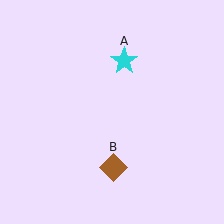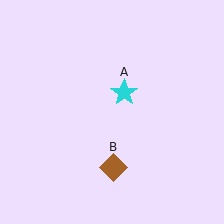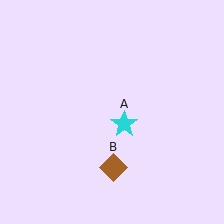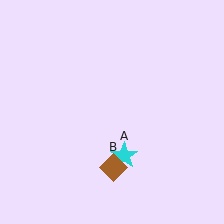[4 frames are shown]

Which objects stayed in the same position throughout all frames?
Brown diamond (object B) remained stationary.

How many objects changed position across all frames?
1 object changed position: cyan star (object A).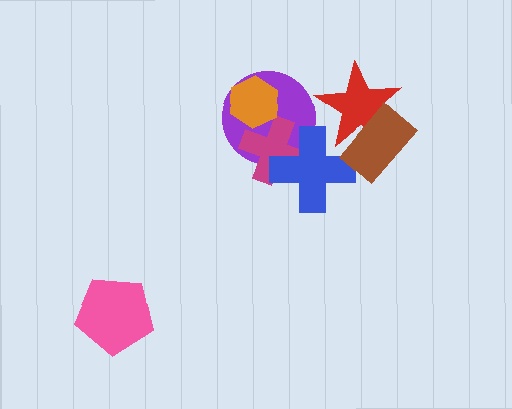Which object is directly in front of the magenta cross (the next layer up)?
The orange hexagon is directly in front of the magenta cross.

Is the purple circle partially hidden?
Yes, it is partially covered by another shape.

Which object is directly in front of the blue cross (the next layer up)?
The red star is directly in front of the blue cross.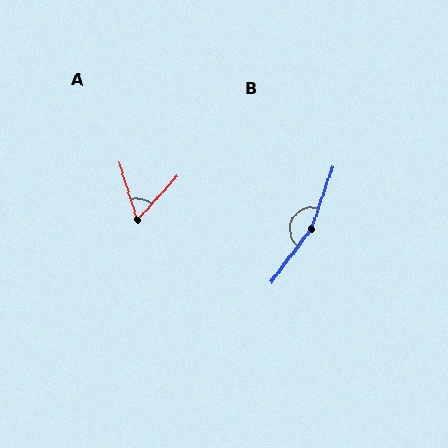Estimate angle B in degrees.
Approximately 162 degrees.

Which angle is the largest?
B, at approximately 162 degrees.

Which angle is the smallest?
A, at approximately 60 degrees.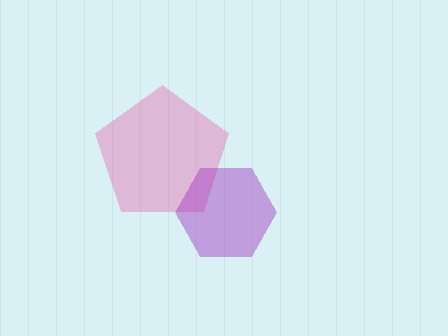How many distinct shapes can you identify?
There are 2 distinct shapes: a pink pentagon, a purple hexagon.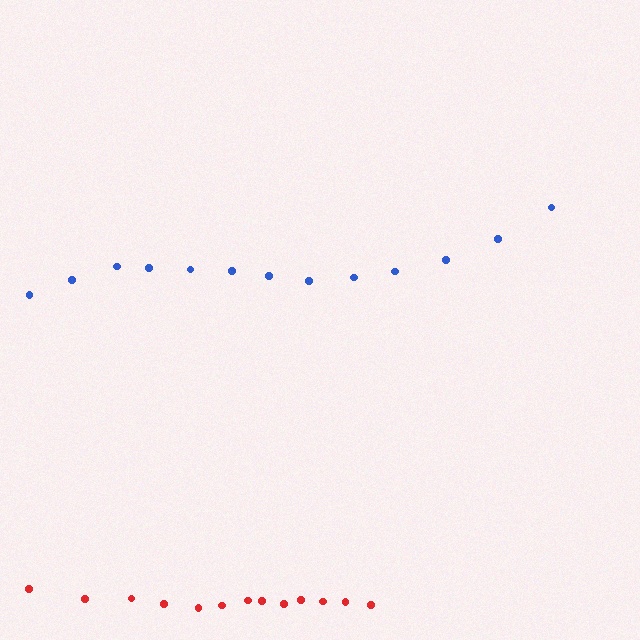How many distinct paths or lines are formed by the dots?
There are 2 distinct paths.